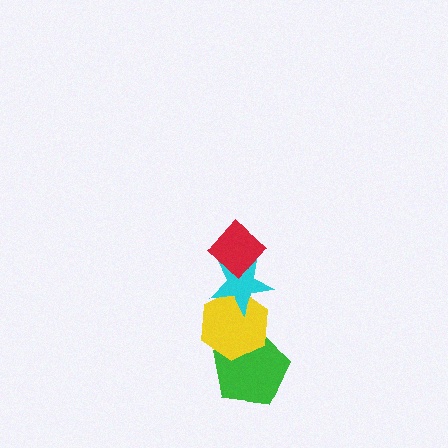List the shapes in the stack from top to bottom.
From top to bottom: the red diamond, the cyan star, the yellow hexagon, the green pentagon.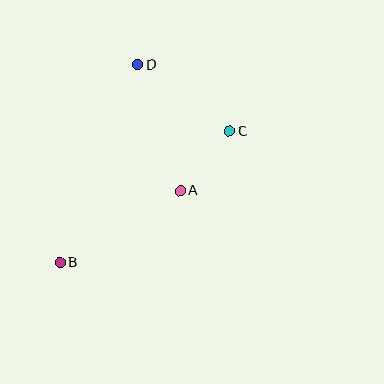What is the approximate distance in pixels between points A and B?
The distance between A and B is approximately 140 pixels.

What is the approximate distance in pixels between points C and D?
The distance between C and D is approximately 113 pixels.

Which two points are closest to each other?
Points A and C are closest to each other.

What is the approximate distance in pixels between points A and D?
The distance between A and D is approximately 133 pixels.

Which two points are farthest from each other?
Points B and C are farthest from each other.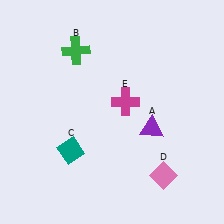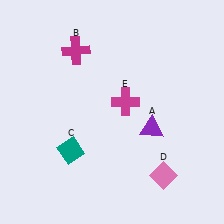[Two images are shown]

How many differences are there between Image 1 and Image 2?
There is 1 difference between the two images.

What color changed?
The cross (B) changed from green in Image 1 to magenta in Image 2.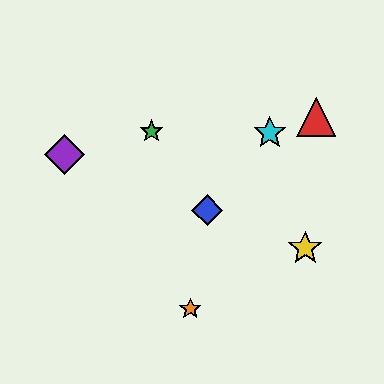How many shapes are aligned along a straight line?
3 shapes (the blue diamond, the yellow star, the purple diamond) are aligned along a straight line.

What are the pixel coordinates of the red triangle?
The red triangle is at (316, 117).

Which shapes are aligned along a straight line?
The blue diamond, the yellow star, the purple diamond are aligned along a straight line.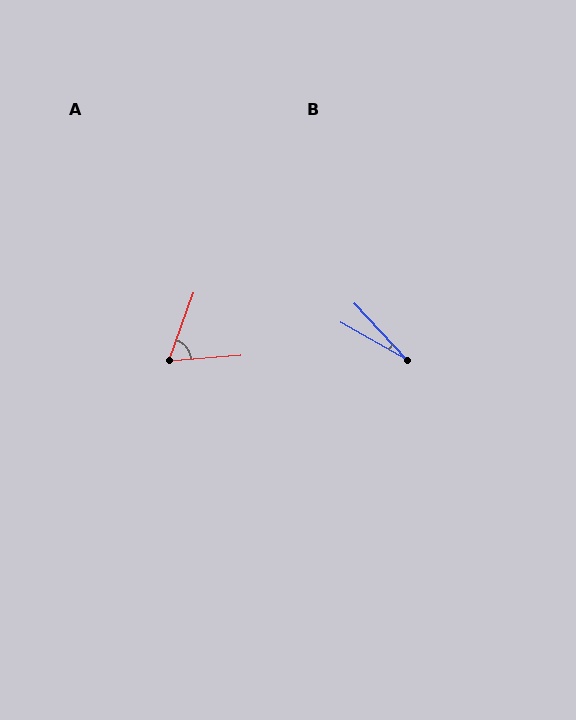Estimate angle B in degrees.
Approximately 18 degrees.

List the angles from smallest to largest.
B (18°), A (65°).